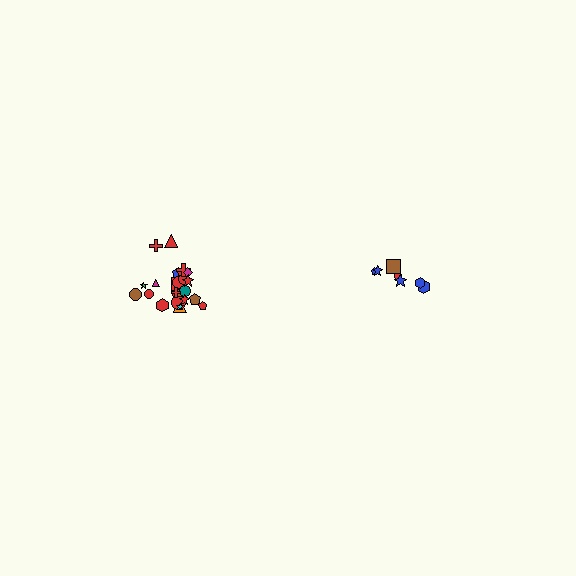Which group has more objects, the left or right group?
The left group.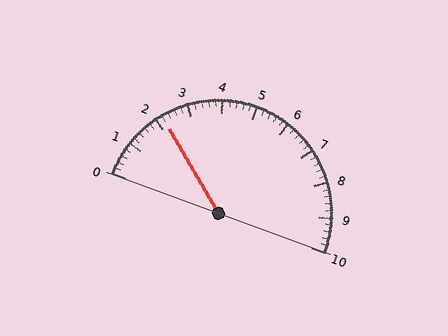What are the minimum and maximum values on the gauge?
The gauge ranges from 0 to 10.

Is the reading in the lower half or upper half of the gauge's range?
The reading is in the lower half of the range (0 to 10).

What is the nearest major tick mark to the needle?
The nearest major tick mark is 2.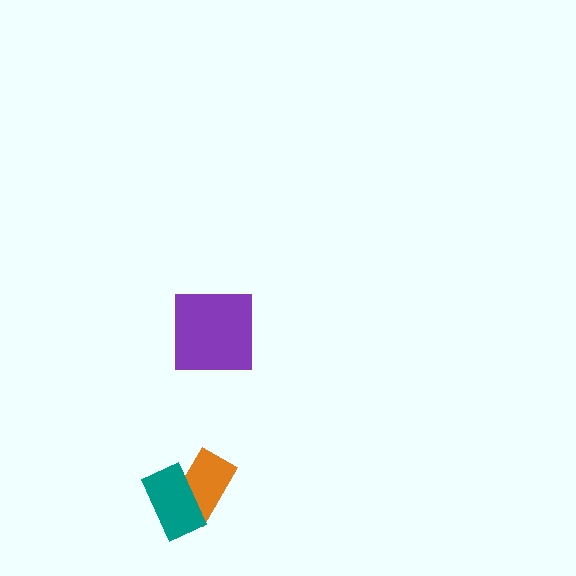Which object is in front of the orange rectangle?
The teal rectangle is in front of the orange rectangle.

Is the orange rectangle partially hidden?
Yes, it is partially covered by another shape.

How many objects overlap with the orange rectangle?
1 object overlaps with the orange rectangle.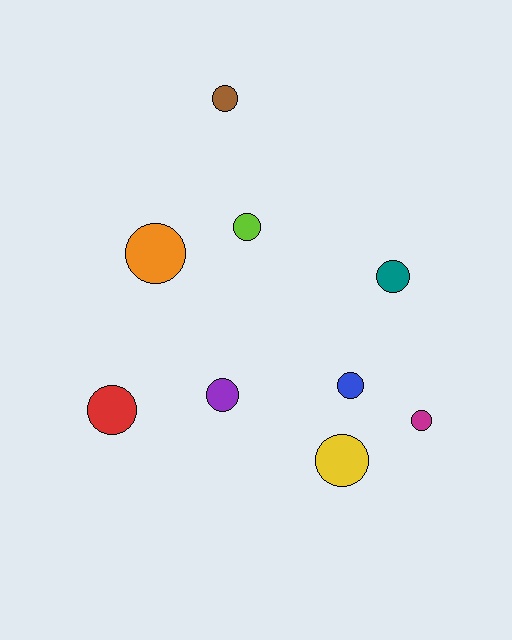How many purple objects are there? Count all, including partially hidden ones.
There is 1 purple object.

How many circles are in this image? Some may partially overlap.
There are 9 circles.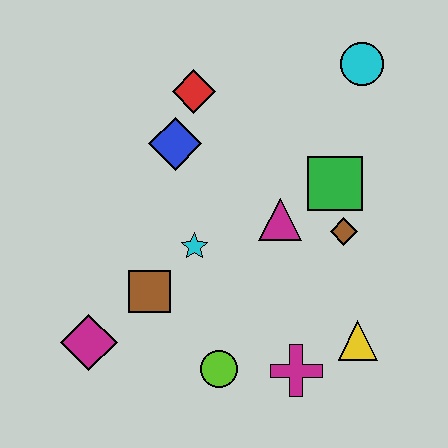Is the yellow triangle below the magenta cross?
No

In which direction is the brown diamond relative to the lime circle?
The brown diamond is above the lime circle.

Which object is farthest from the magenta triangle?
The magenta diamond is farthest from the magenta triangle.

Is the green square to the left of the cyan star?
No